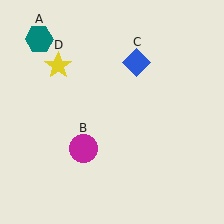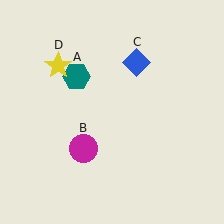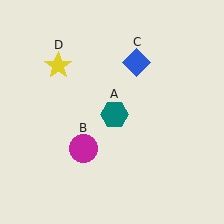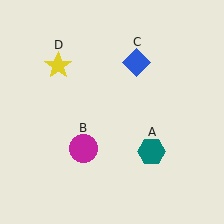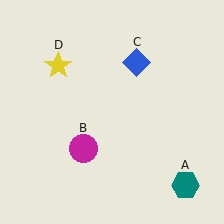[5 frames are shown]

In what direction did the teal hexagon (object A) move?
The teal hexagon (object A) moved down and to the right.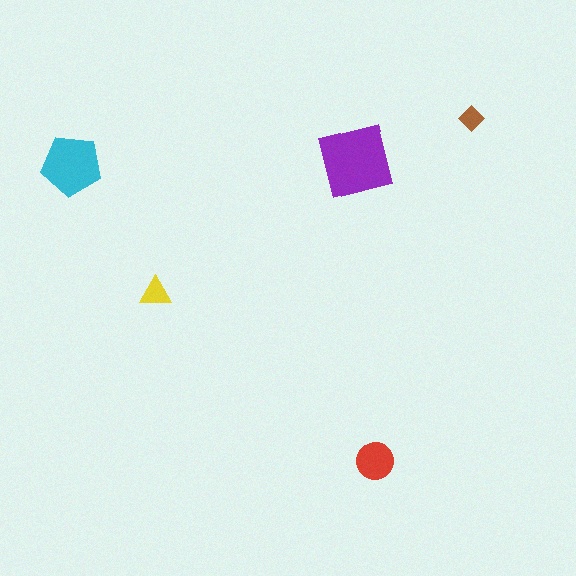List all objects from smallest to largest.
The brown diamond, the yellow triangle, the red circle, the cyan pentagon, the purple square.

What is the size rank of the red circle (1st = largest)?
3rd.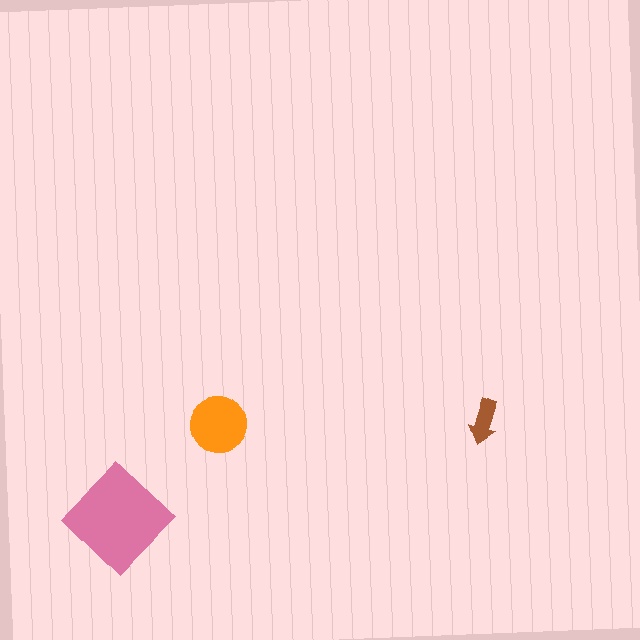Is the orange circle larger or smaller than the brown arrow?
Larger.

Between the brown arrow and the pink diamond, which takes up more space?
The pink diamond.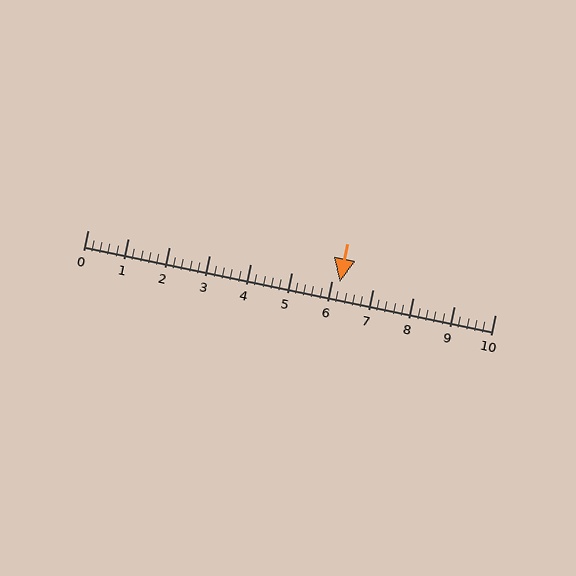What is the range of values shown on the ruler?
The ruler shows values from 0 to 10.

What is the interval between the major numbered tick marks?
The major tick marks are spaced 1 units apart.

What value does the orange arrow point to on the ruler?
The orange arrow points to approximately 6.2.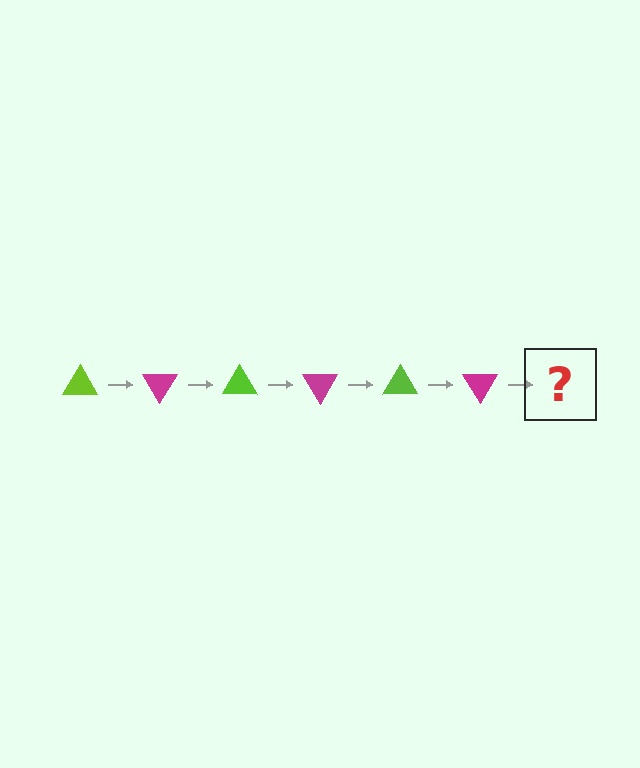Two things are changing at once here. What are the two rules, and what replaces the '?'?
The two rules are that it rotates 60 degrees each step and the color cycles through lime and magenta. The '?' should be a lime triangle, rotated 360 degrees from the start.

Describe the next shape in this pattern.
It should be a lime triangle, rotated 360 degrees from the start.